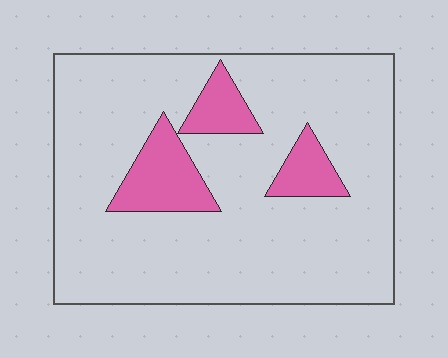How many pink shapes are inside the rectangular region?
3.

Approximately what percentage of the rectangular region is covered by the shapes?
Approximately 15%.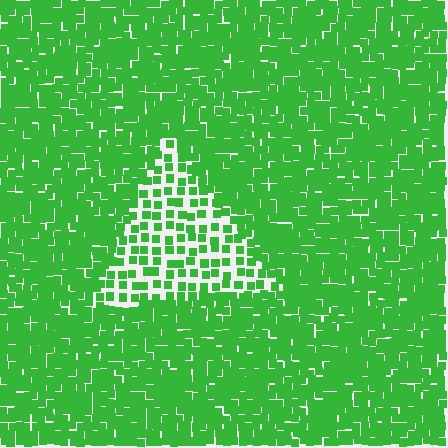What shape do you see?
I see a triangle.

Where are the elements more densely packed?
The elements are more densely packed outside the triangle boundary.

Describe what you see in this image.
The image contains small green elements arranged at two different densities. A triangle-shaped region is visible where the elements are less densely packed than the surrounding area.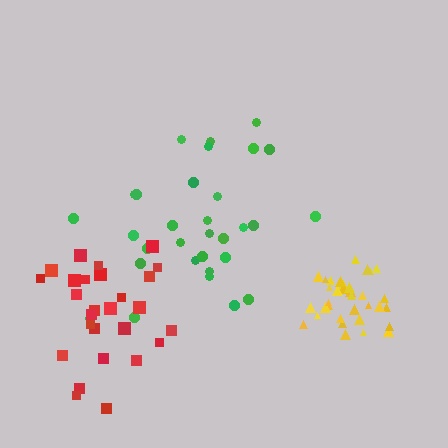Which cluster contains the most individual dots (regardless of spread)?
Yellow (34).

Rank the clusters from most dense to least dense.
yellow, red, green.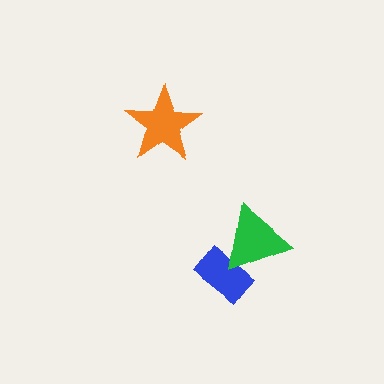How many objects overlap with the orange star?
0 objects overlap with the orange star.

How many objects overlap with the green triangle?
1 object overlaps with the green triangle.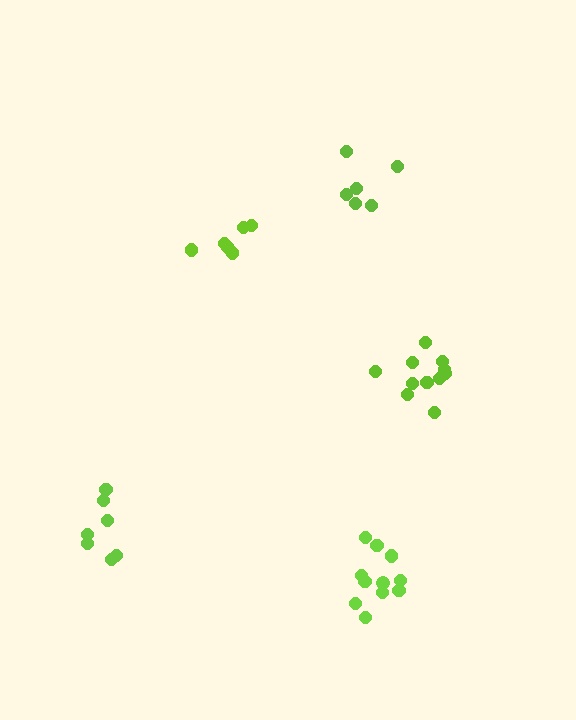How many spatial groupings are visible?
There are 5 spatial groupings.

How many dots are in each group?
Group 1: 6 dots, Group 2: 6 dots, Group 3: 11 dots, Group 4: 11 dots, Group 5: 7 dots (41 total).